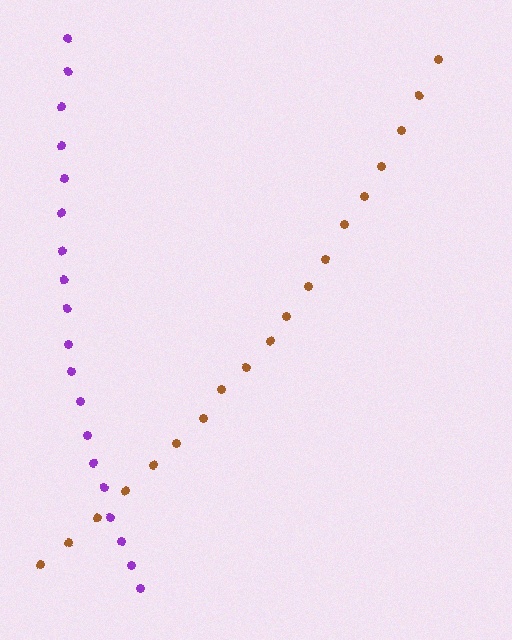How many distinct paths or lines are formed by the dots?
There are 2 distinct paths.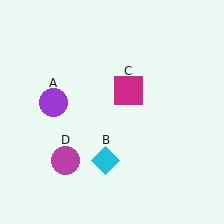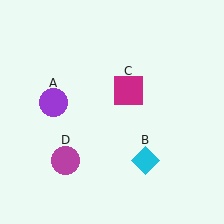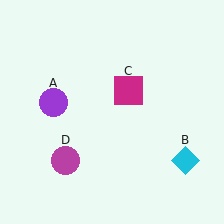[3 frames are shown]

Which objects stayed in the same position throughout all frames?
Purple circle (object A) and magenta square (object C) and magenta circle (object D) remained stationary.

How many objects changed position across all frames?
1 object changed position: cyan diamond (object B).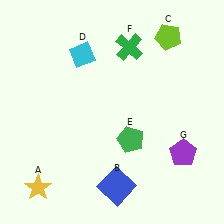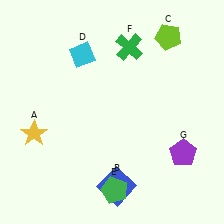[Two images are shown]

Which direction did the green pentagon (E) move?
The green pentagon (E) moved down.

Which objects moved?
The objects that moved are: the yellow star (A), the green pentagon (E).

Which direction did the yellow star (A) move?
The yellow star (A) moved up.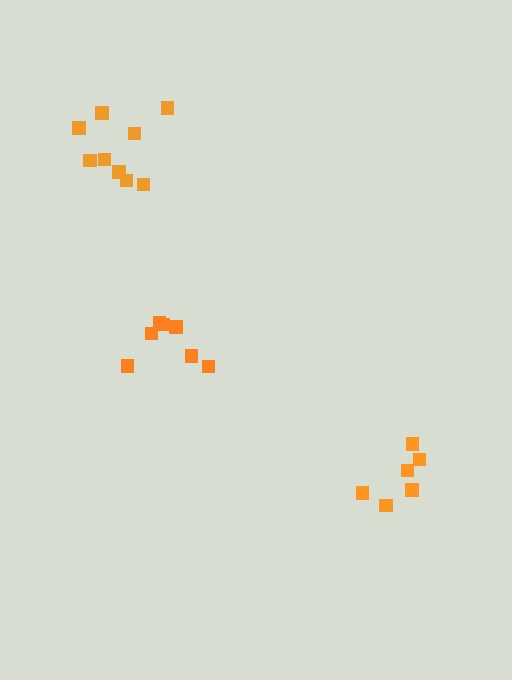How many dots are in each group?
Group 1: 7 dots, Group 2: 6 dots, Group 3: 9 dots (22 total).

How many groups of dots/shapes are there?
There are 3 groups.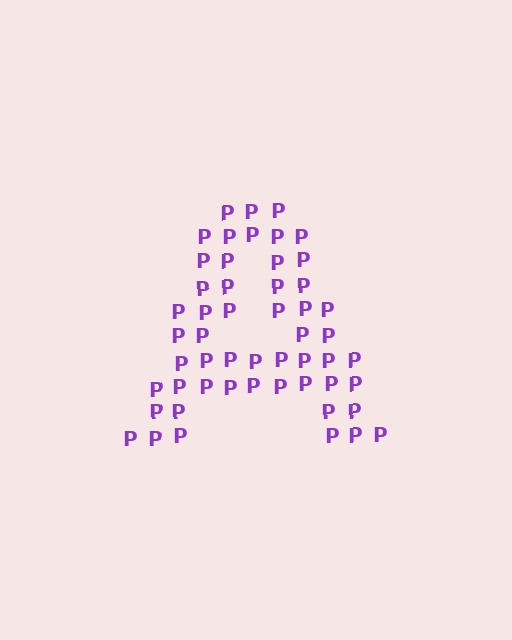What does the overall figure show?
The overall figure shows the letter A.